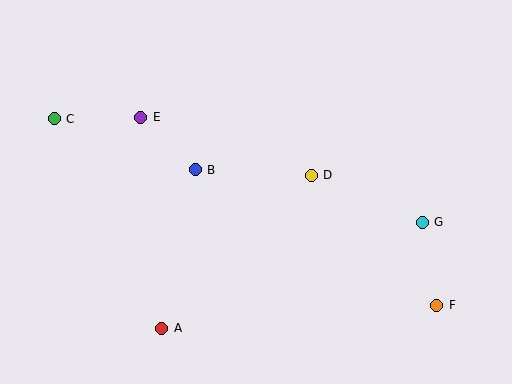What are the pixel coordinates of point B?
Point B is at (195, 170).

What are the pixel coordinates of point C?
Point C is at (54, 119).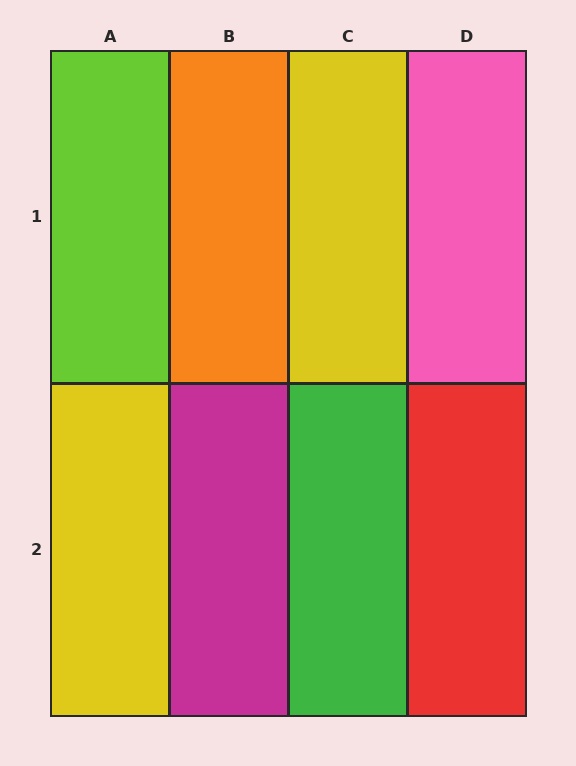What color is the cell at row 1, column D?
Pink.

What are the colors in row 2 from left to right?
Yellow, magenta, green, red.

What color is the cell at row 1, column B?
Orange.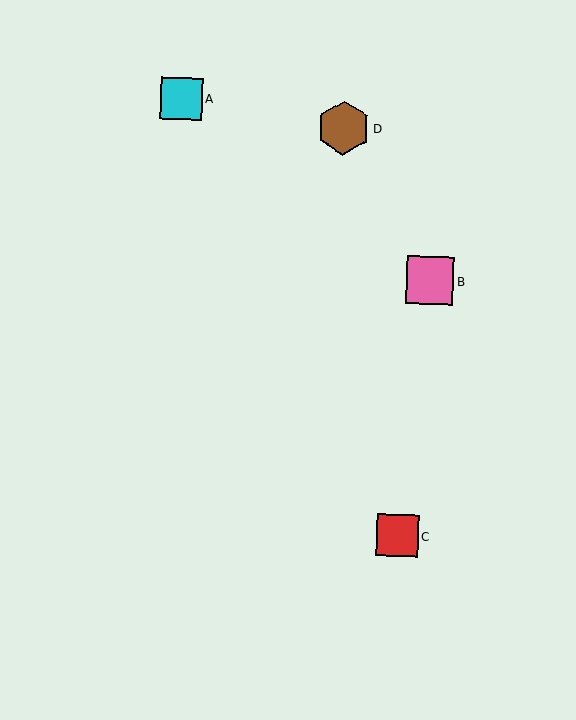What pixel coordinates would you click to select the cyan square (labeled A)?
Click at (181, 99) to select the cyan square A.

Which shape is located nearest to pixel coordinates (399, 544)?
The red square (labeled C) at (398, 535) is nearest to that location.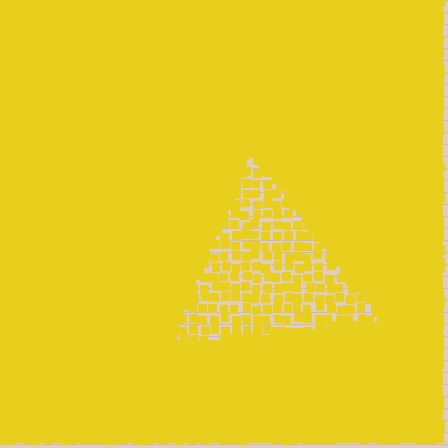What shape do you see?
I see a triangle.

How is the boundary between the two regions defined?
The boundary is defined by a change in element density (approximately 2.7x ratio). All elements are the same color, size, and shape.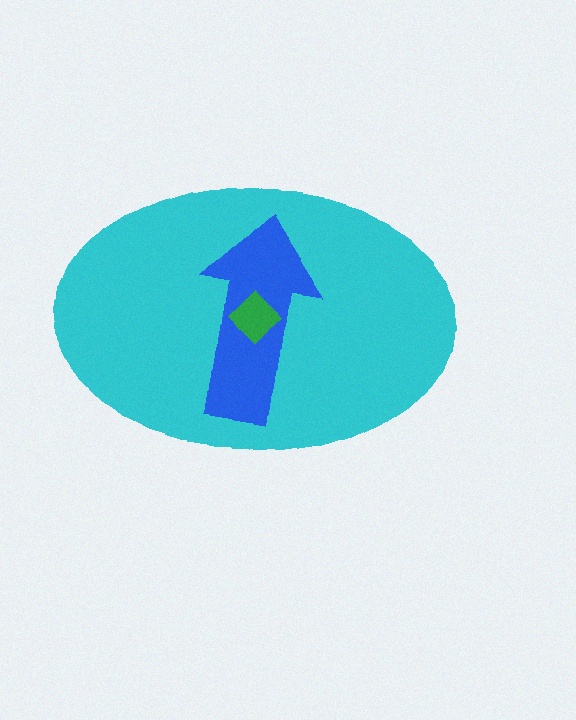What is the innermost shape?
The green diamond.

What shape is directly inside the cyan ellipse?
The blue arrow.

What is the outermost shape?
The cyan ellipse.